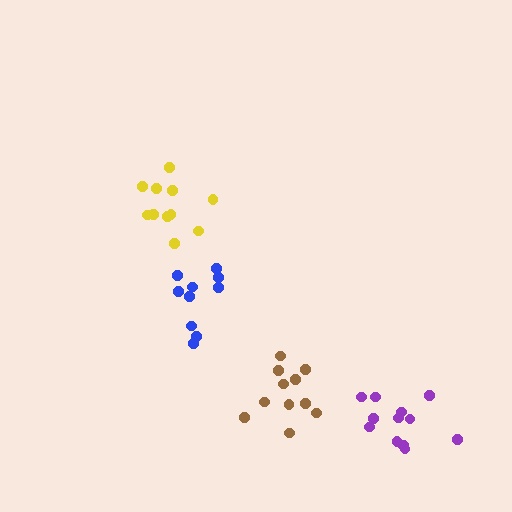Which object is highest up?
The yellow cluster is topmost.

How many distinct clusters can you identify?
There are 4 distinct clusters.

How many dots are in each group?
Group 1: 11 dots, Group 2: 11 dots, Group 3: 12 dots, Group 4: 10 dots (44 total).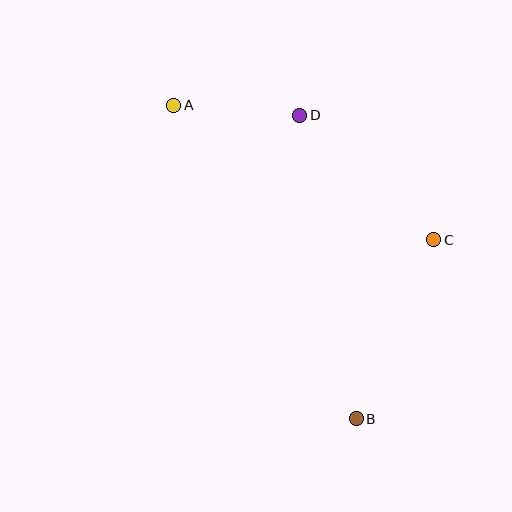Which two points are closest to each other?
Points A and D are closest to each other.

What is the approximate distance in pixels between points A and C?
The distance between A and C is approximately 293 pixels.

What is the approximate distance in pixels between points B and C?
The distance between B and C is approximately 195 pixels.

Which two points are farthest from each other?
Points A and B are farthest from each other.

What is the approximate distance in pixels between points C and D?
The distance between C and D is approximately 183 pixels.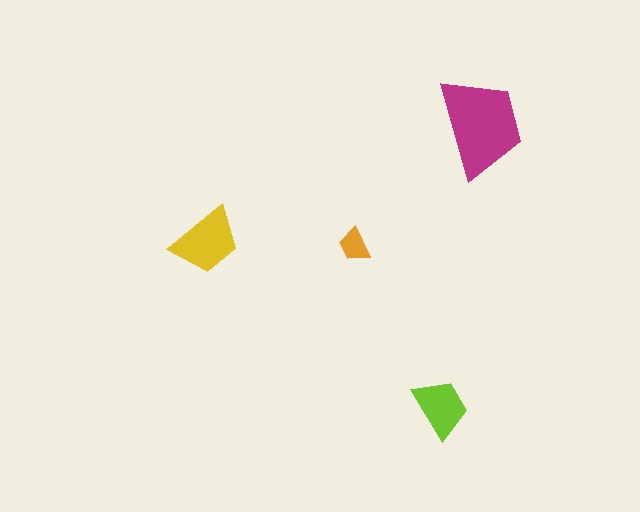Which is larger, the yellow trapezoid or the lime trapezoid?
The yellow one.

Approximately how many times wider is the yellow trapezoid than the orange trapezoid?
About 2 times wider.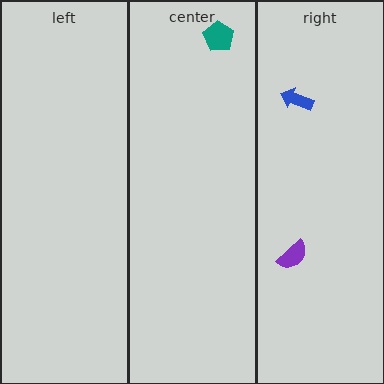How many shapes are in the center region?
1.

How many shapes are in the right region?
2.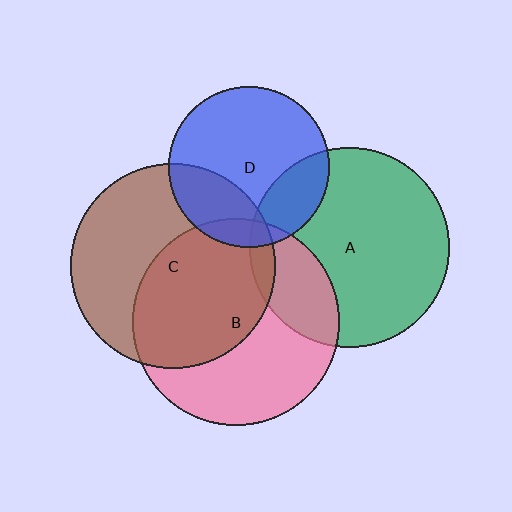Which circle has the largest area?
Circle B (pink).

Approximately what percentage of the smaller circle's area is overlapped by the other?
Approximately 10%.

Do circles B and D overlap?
Yes.